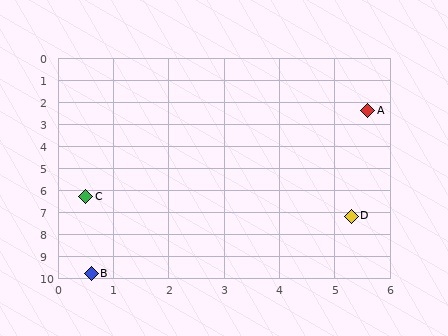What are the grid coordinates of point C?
Point C is at approximately (0.5, 6.3).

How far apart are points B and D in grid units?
Points B and D are about 5.4 grid units apart.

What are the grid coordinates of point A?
Point A is at approximately (5.6, 2.4).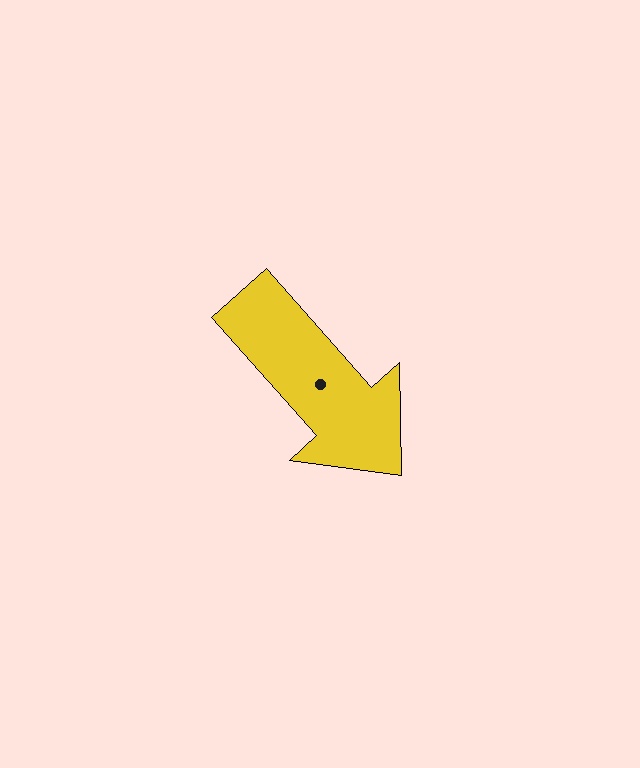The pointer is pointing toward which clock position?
Roughly 5 o'clock.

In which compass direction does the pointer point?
Southeast.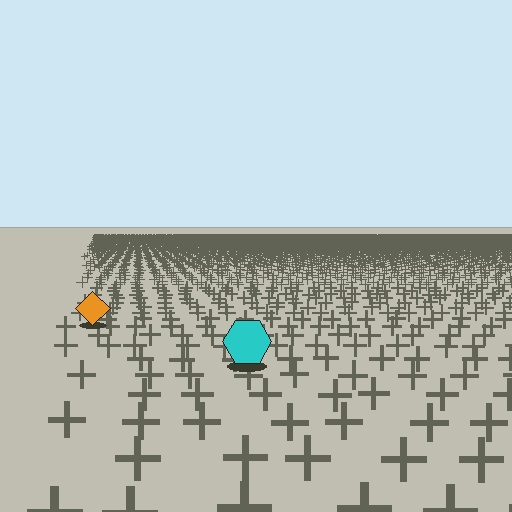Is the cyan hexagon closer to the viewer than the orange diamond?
Yes. The cyan hexagon is closer — you can tell from the texture gradient: the ground texture is coarser near it.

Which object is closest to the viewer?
The cyan hexagon is closest. The texture marks near it are larger and more spread out.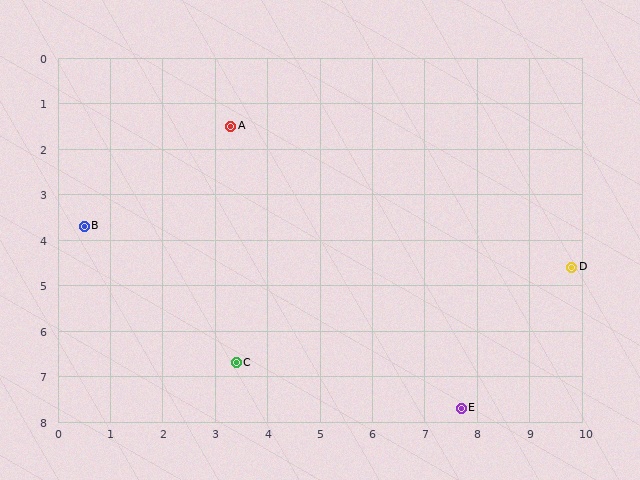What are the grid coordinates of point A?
Point A is at approximately (3.3, 1.5).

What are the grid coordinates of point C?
Point C is at approximately (3.4, 6.7).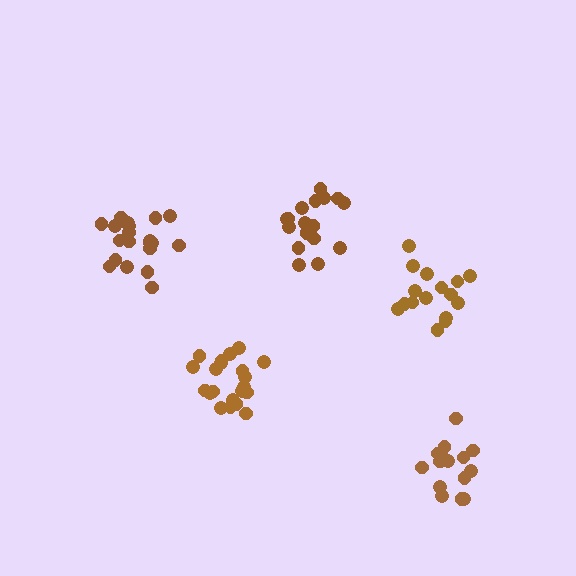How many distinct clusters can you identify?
There are 5 distinct clusters.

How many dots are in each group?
Group 1: 21 dots, Group 2: 20 dots, Group 3: 18 dots, Group 4: 15 dots, Group 5: 16 dots (90 total).